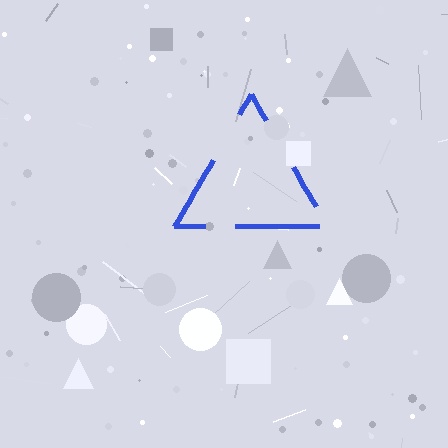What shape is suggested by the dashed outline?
The dashed outline suggests a triangle.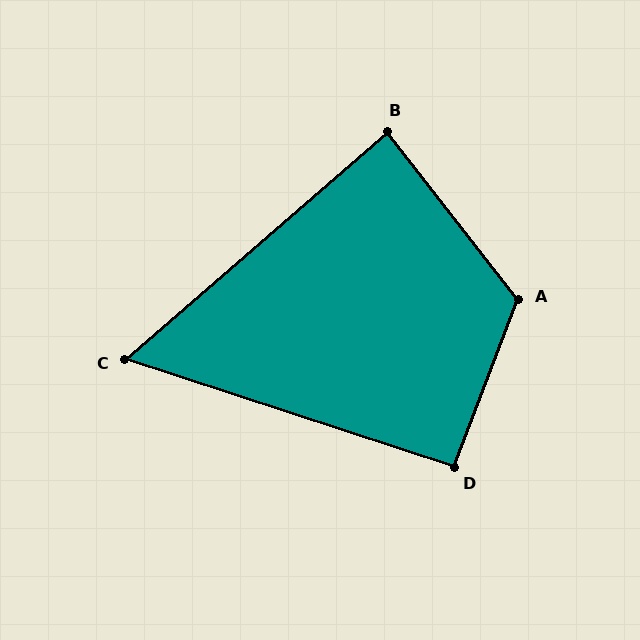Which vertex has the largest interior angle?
A, at approximately 121 degrees.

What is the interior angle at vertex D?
Approximately 93 degrees (approximately right).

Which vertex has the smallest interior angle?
C, at approximately 59 degrees.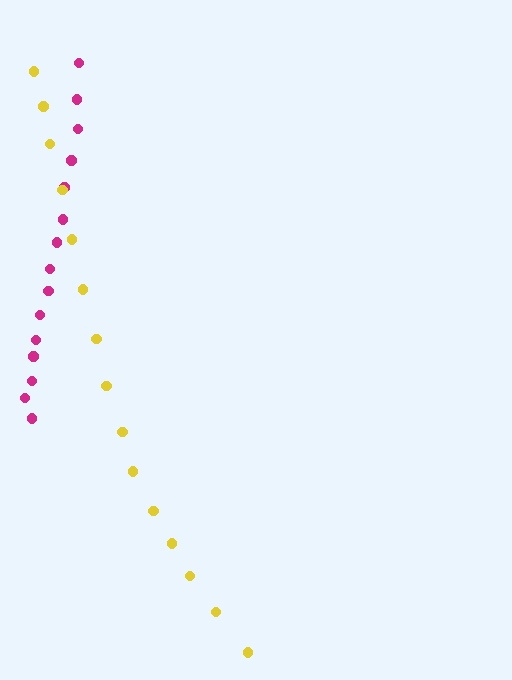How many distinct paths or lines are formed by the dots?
There are 2 distinct paths.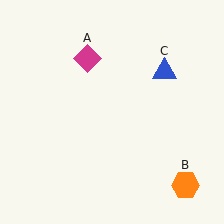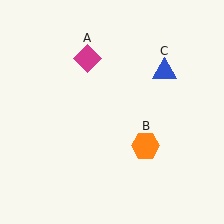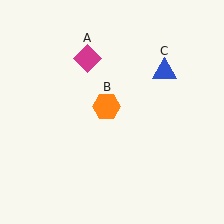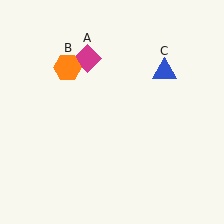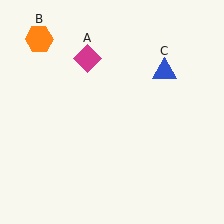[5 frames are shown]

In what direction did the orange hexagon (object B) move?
The orange hexagon (object B) moved up and to the left.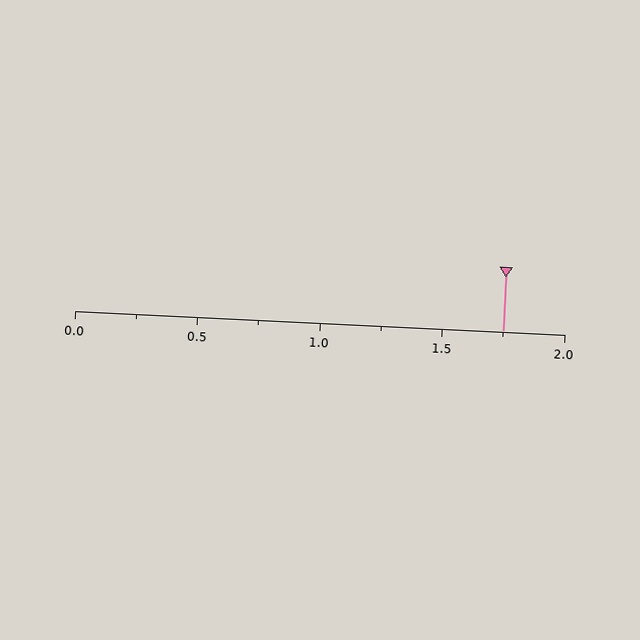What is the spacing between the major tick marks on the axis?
The major ticks are spaced 0.5 apart.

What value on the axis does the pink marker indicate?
The marker indicates approximately 1.75.